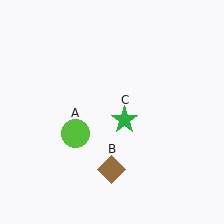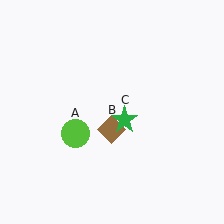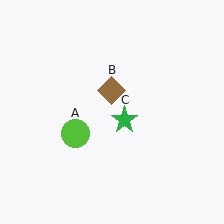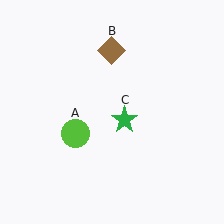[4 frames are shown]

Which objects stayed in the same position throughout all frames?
Lime circle (object A) and green star (object C) remained stationary.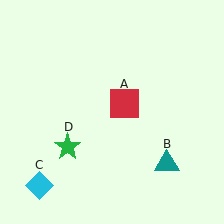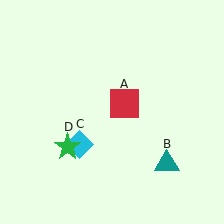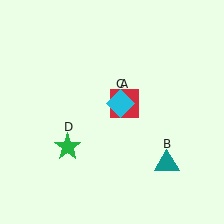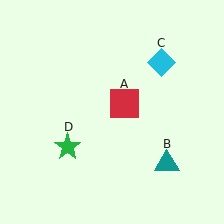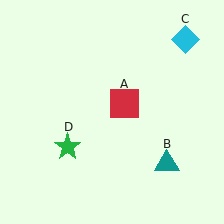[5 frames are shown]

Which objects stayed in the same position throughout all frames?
Red square (object A) and teal triangle (object B) and green star (object D) remained stationary.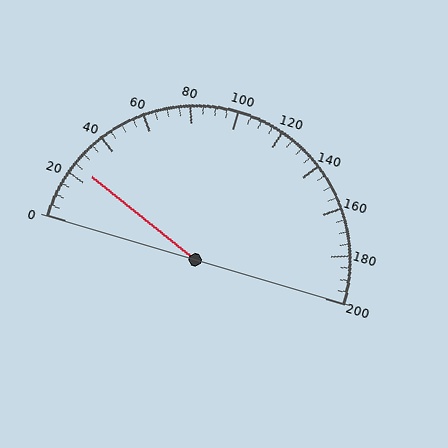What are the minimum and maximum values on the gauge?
The gauge ranges from 0 to 200.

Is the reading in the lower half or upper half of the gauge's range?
The reading is in the lower half of the range (0 to 200).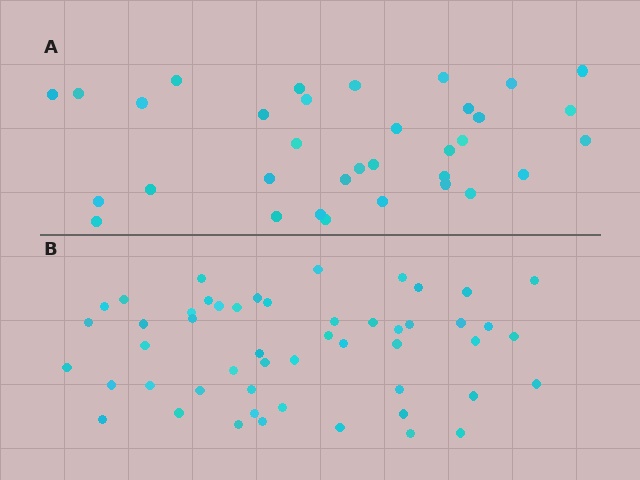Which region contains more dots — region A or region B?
Region B (the bottom region) has more dots.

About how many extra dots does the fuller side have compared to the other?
Region B has approximately 15 more dots than region A.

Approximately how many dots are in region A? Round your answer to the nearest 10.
About 30 dots. (The exact count is 34, which rounds to 30.)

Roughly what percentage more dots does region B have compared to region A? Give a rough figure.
About 50% more.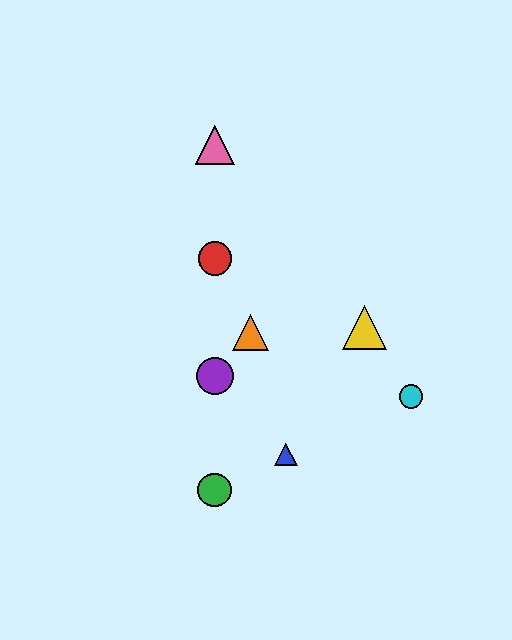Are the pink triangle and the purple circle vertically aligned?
Yes, both are at x≈215.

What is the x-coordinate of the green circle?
The green circle is at x≈215.